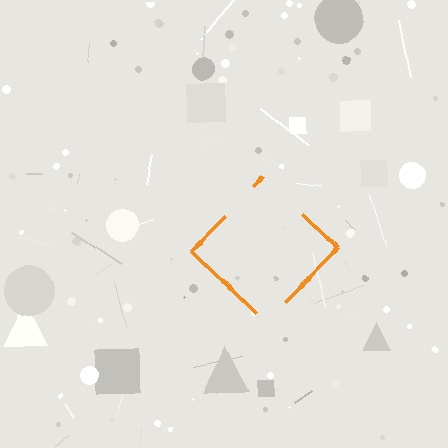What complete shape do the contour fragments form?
The contour fragments form a diamond.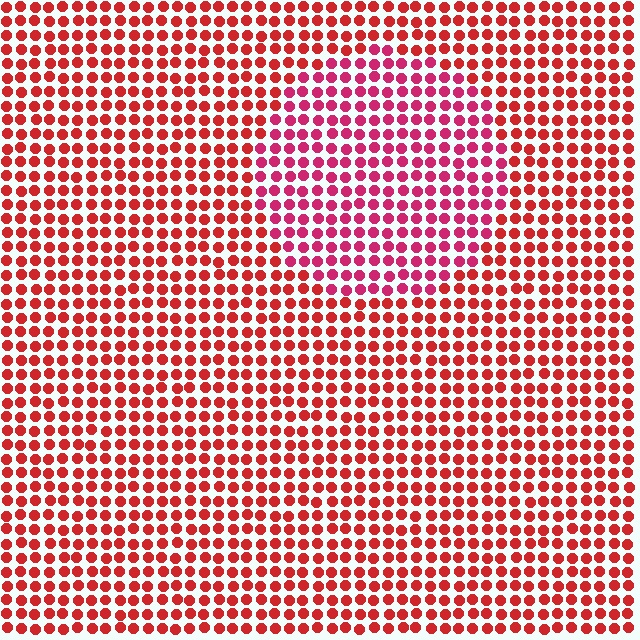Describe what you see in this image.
The image is filled with small red elements in a uniform arrangement. A circle-shaped region is visible where the elements are tinted to a slightly different hue, forming a subtle color boundary.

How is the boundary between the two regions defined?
The boundary is defined purely by a slight shift in hue (about 25 degrees). Spacing, size, and orientation are identical on both sides.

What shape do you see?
I see a circle.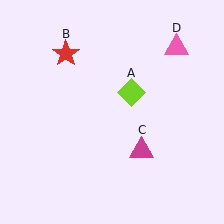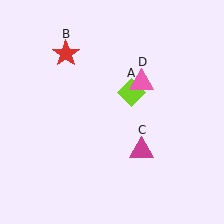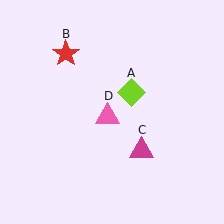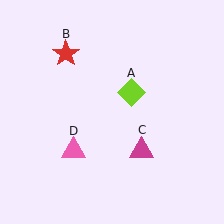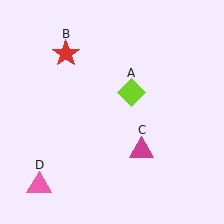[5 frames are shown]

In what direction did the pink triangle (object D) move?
The pink triangle (object D) moved down and to the left.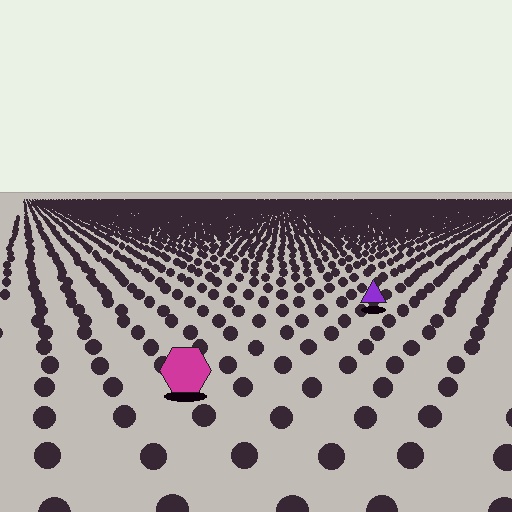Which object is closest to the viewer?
The magenta hexagon is closest. The texture marks near it are larger and more spread out.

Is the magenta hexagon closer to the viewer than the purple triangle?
Yes. The magenta hexagon is closer — you can tell from the texture gradient: the ground texture is coarser near it.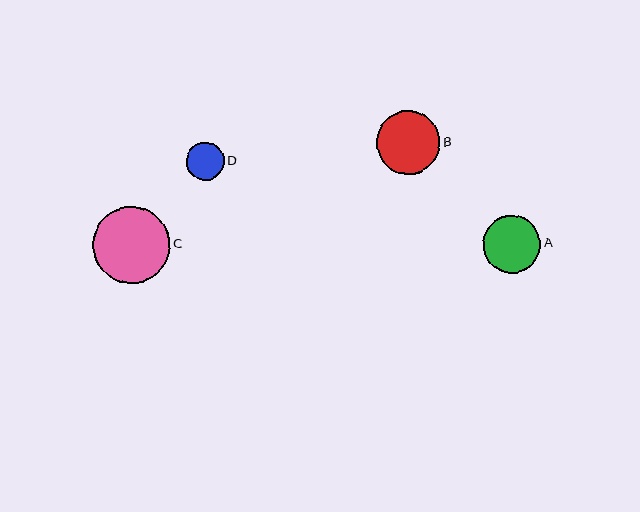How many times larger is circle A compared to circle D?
Circle A is approximately 1.5 times the size of circle D.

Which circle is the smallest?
Circle D is the smallest with a size of approximately 38 pixels.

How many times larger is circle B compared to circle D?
Circle B is approximately 1.7 times the size of circle D.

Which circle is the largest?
Circle C is the largest with a size of approximately 77 pixels.